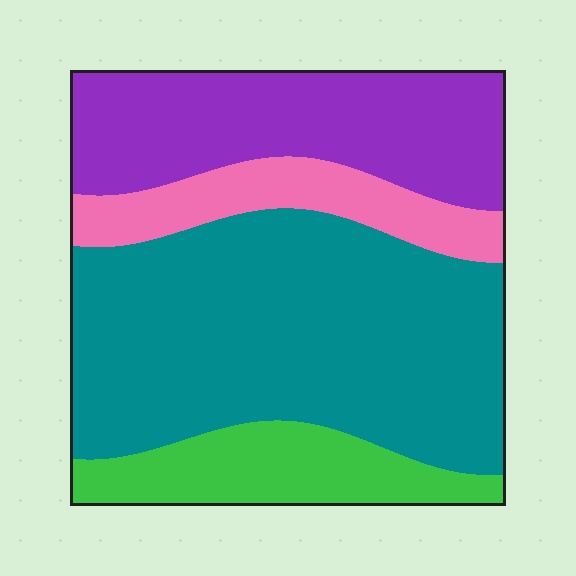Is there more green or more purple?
Purple.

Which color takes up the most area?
Teal, at roughly 50%.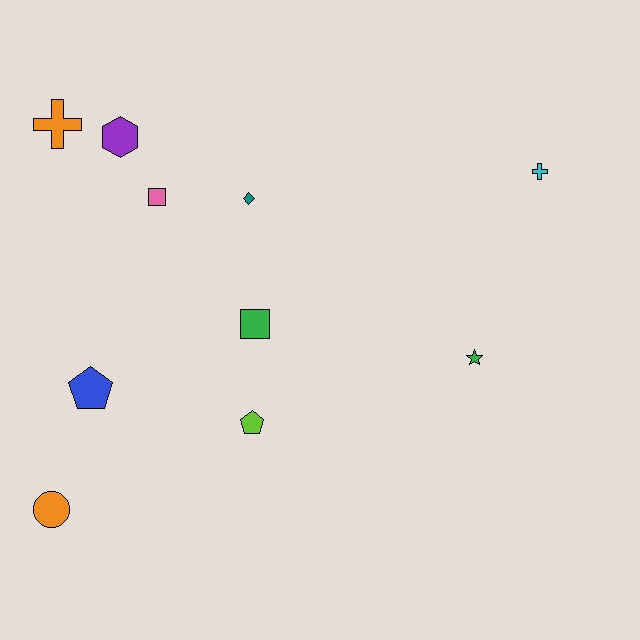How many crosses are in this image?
There are 2 crosses.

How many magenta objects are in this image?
There are no magenta objects.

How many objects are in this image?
There are 10 objects.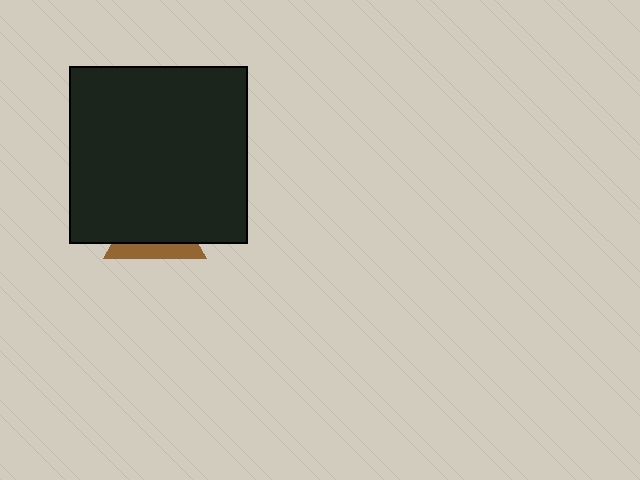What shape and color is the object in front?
The object in front is a black square.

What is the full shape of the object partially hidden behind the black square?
The partially hidden object is a brown triangle.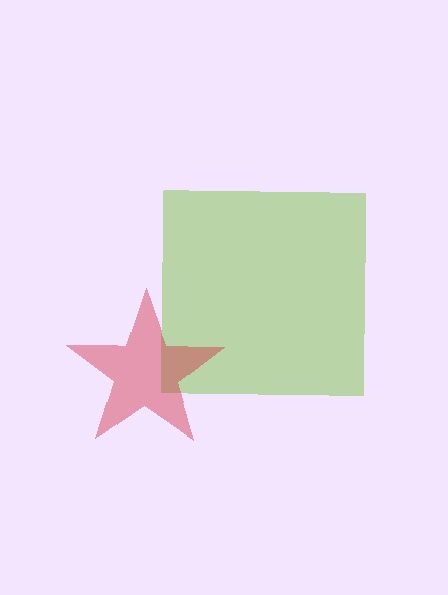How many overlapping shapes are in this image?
There are 2 overlapping shapes in the image.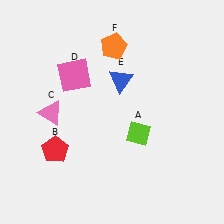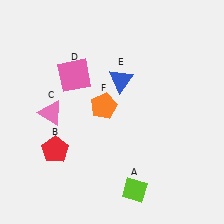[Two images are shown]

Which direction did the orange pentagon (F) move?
The orange pentagon (F) moved down.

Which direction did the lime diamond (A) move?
The lime diamond (A) moved down.